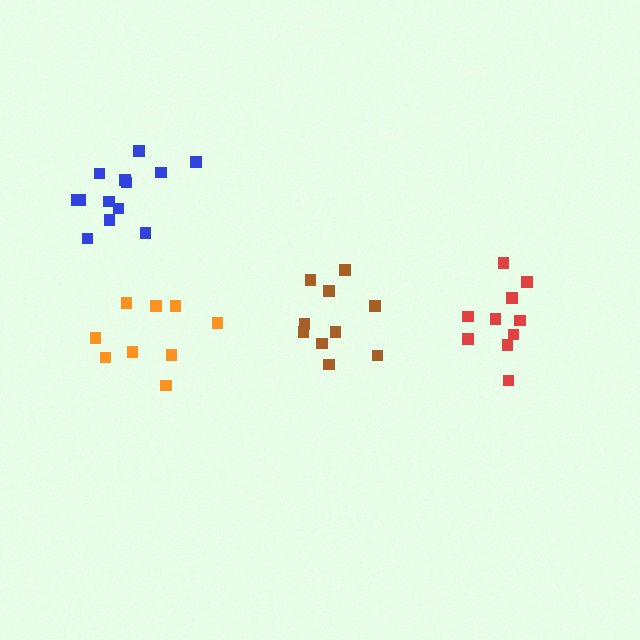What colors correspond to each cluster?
The clusters are colored: blue, orange, brown, red.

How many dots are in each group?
Group 1: 13 dots, Group 2: 9 dots, Group 3: 10 dots, Group 4: 10 dots (42 total).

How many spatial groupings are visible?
There are 4 spatial groupings.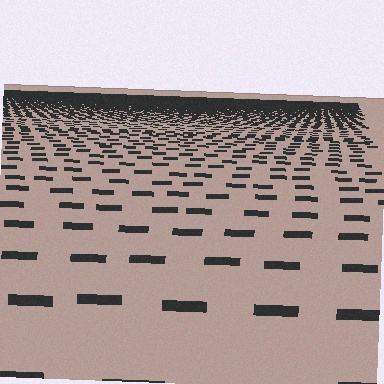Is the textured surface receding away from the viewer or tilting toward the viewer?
The surface is receding away from the viewer. Texture elements get smaller and denser toward the top.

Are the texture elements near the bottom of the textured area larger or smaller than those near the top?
Larger. Near the bottom, elements are closer to the viewer and appear at a bigger on-screen size.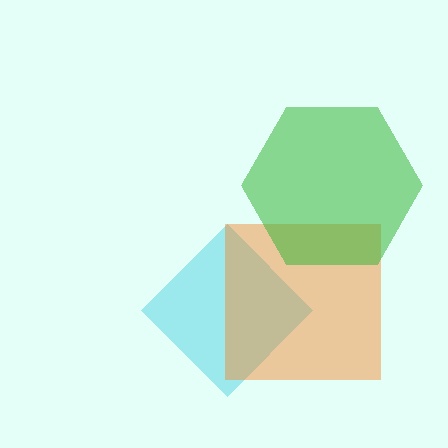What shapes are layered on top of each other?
The layered shapes are: a cyan diamond, an orange square, a green hexagon.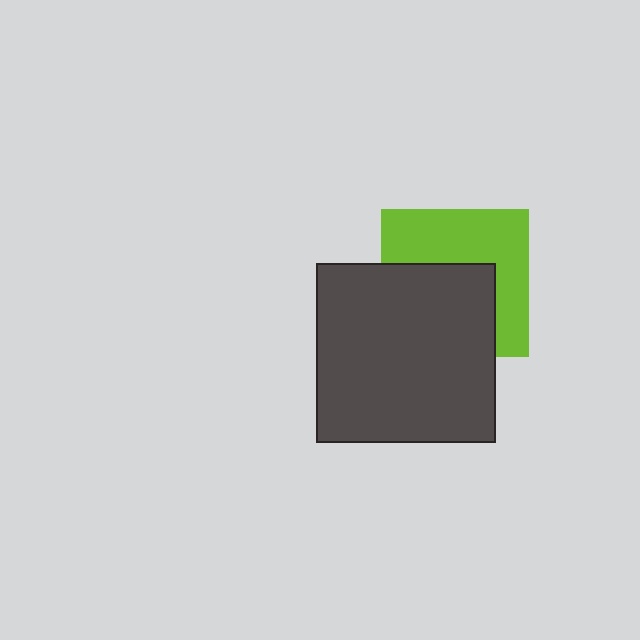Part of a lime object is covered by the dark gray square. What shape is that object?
It is a square.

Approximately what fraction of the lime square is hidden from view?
Roughly 49% of the lime square is hidden behind the dark gray square.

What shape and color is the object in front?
The object in front is a dark gray square.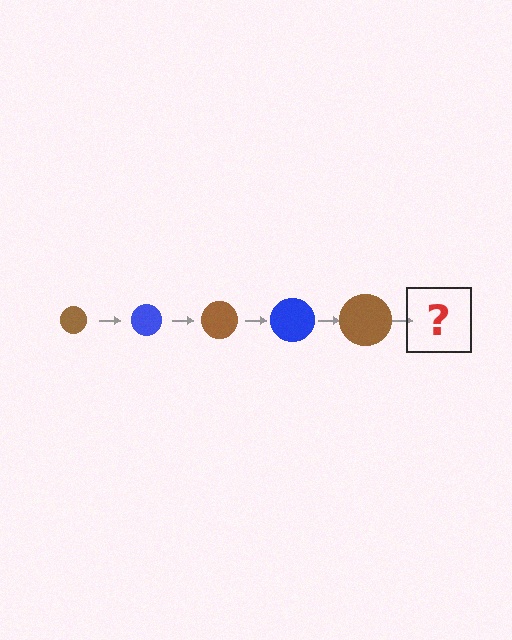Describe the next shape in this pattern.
It should be a blue circle, larger than the previous one.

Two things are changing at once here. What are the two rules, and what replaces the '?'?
The two rules are that the circle grows larger each step and the color cycles through brown and blue. The '?' should be a blue circle, larger than the previous one.